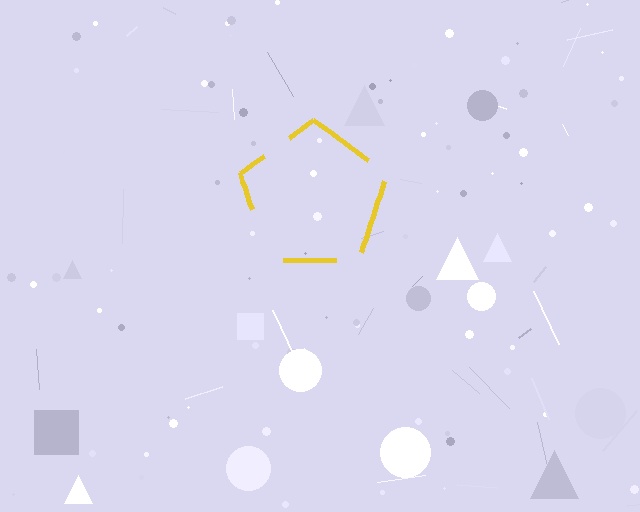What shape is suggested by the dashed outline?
The dashed outline suggests a pentagon.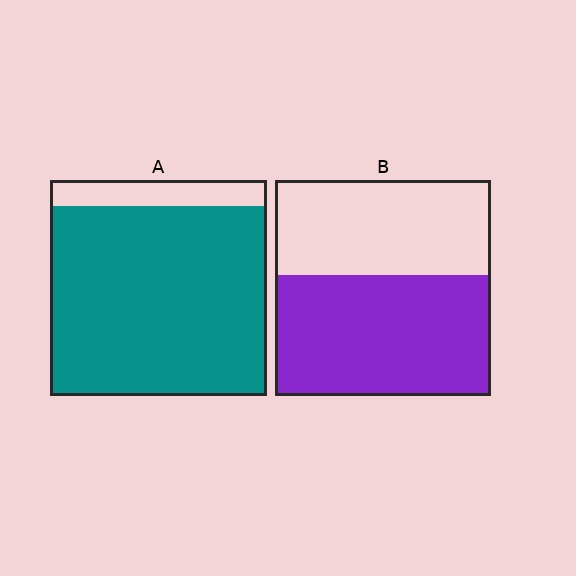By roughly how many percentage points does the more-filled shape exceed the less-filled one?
By roughly 30 percentage points (A over B).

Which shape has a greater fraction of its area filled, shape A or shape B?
Shape A.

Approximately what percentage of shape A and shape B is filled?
A is approximately 90% and B is approximately 55%.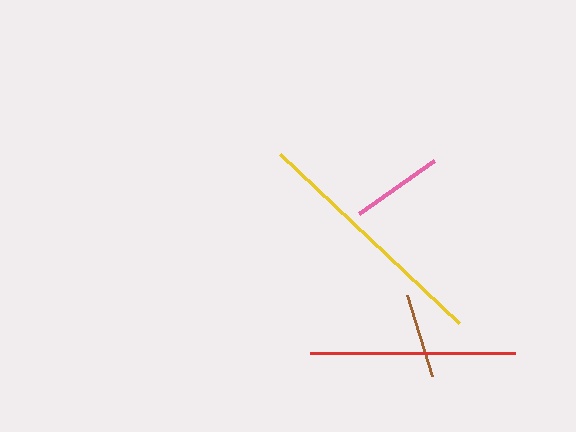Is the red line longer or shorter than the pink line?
The red line is longer than the pink line.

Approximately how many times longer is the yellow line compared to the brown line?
The yellow line is approximately 2.9 times the length of the brown line.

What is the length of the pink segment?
The pink segment is approximately 92 pixels long.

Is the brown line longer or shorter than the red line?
The red line is longer than the brown line.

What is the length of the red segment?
The red segment is approximately 205 pixels long.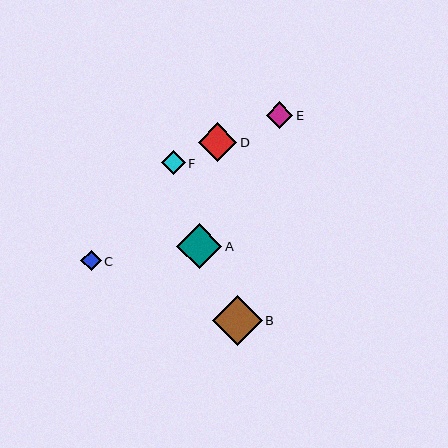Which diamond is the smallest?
Diamond C is the smallest with a size of approximately 21 pixels.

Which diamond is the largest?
Diamond B is the largest with a size of approximately 50 pixels.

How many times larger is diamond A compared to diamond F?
Diamond A is approximately 1.9 times the size of diamond F.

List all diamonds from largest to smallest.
From largest to smallest: B, A, D, E, F, C.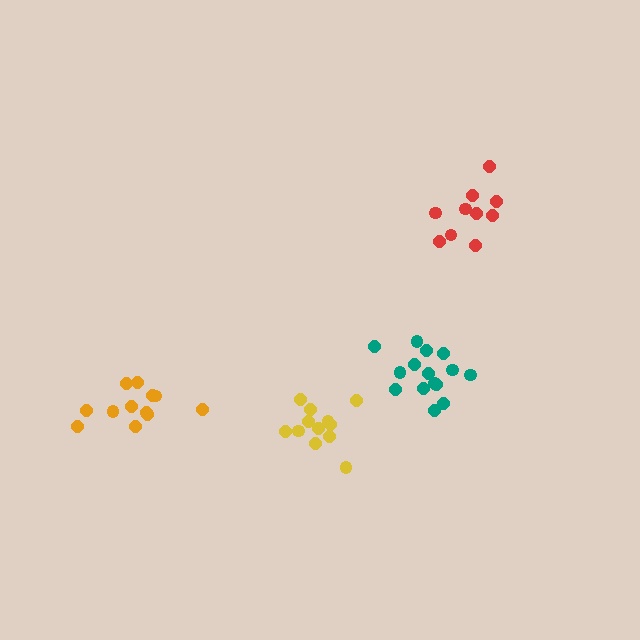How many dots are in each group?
Group 1: 15 dots, Group 2: 12 dots, Group 3: 12 dots, Group 4: 10 dots (49 total).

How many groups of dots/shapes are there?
There are 4 groups.